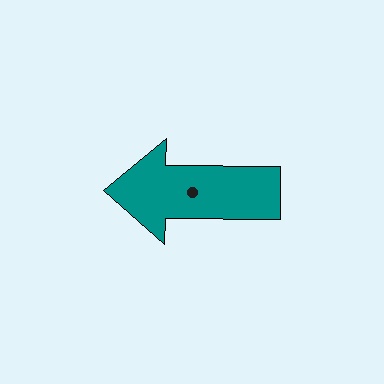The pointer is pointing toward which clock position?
Roughly 9 o'clock.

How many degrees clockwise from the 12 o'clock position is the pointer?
Approximately 271 degrees.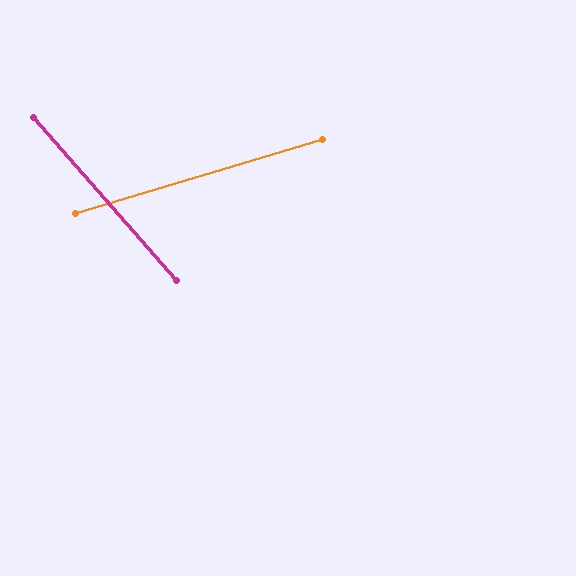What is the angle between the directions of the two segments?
Approximately 65 degrees.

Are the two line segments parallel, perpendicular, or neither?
Neither parallel nor perpendicular — they differ by about 65°.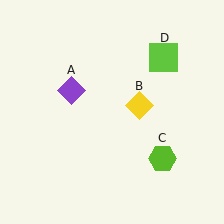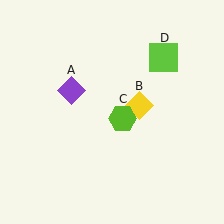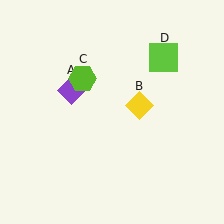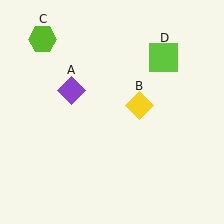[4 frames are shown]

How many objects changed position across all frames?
1 object changed position: lime hexagon (object C).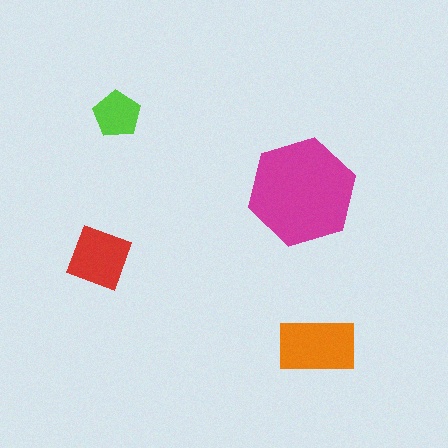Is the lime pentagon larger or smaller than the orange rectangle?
Smaller.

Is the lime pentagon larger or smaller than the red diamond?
Smaller.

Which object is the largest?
The magenta hexagon.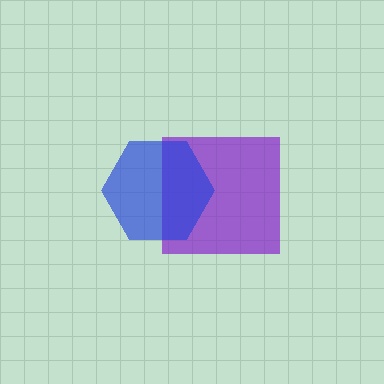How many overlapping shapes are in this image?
There are 2 overlapping shapes in the image.